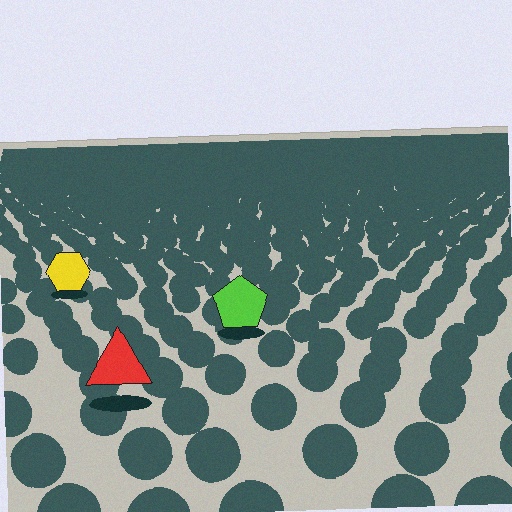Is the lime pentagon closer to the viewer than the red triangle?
No. The red triangle is closer — you can tell from the texture gradient: the ground texture is coarser near it.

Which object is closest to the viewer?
The red triangle is closest. The texture marks near it are larger and more spread out.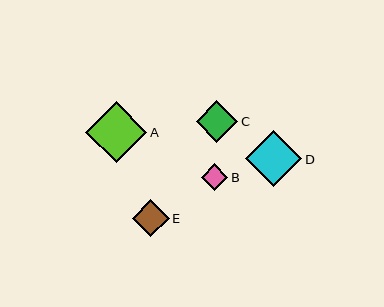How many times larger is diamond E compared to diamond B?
Diamond E is approximately 1.4 times the size of diamond B.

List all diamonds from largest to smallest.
From largest to smallest: A, D, C, E, B.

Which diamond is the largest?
Diamond A is the largest with a size of approximately 61 pixels.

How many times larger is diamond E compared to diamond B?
Diamond E is approximately 1.4 times the size of diamond B.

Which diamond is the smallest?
Diamond B is the smallest with a size of approximately 26 pixels.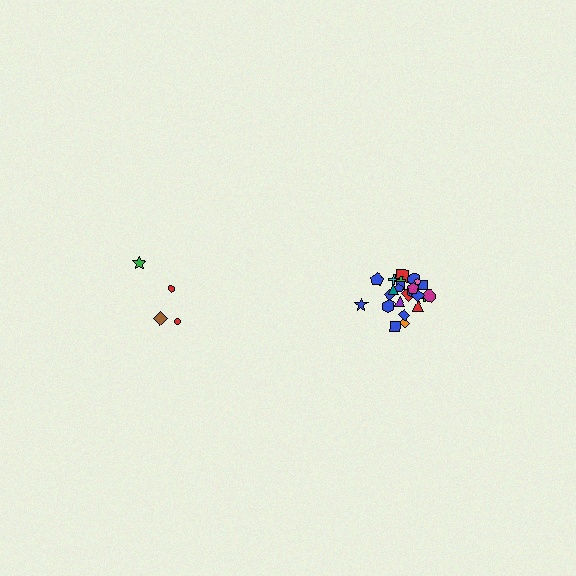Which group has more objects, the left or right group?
The right group.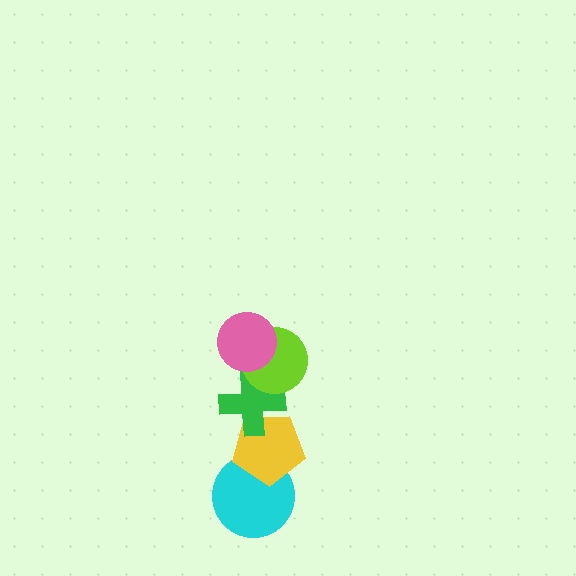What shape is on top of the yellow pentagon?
The green cross is on top of the yellow pentagon.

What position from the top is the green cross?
The green cross is 3rd from the top.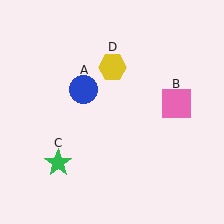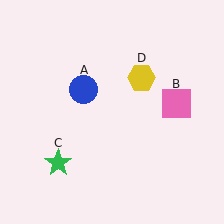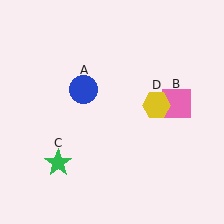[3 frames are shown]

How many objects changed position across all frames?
1 object changed position: yellow hexagon (object D).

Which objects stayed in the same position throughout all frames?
Blue circle (object A) and pink square (object B) and green star (object C) remained stationary.